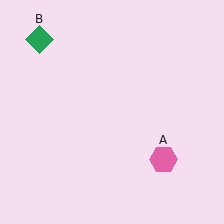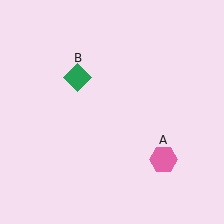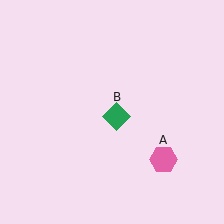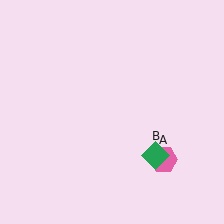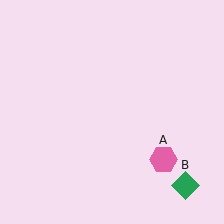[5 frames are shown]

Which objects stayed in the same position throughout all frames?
Pink hexagon (object A) remained stationary.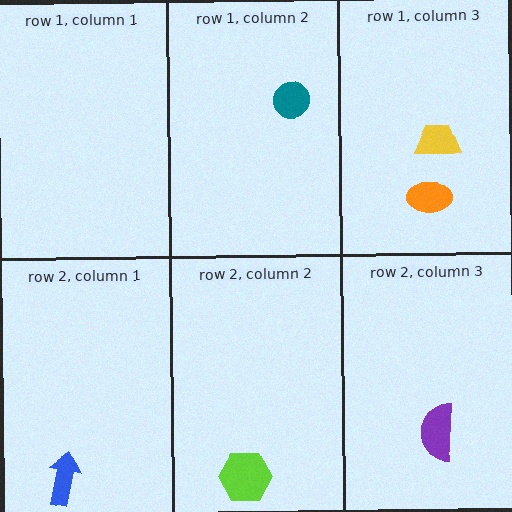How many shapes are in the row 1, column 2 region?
1.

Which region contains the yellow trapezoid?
The row 1, column 3 region.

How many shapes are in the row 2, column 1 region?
1.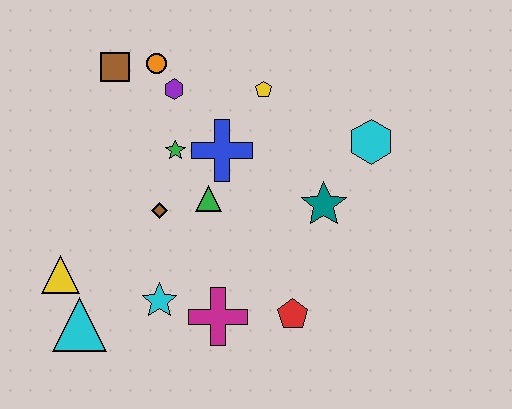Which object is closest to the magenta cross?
The cyan star is closest to the magenta cross.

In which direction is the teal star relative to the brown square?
The teal star is to the right of the brown square.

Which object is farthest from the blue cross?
The cyan triangle is farthest from the blue cross.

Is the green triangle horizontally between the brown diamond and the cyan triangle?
No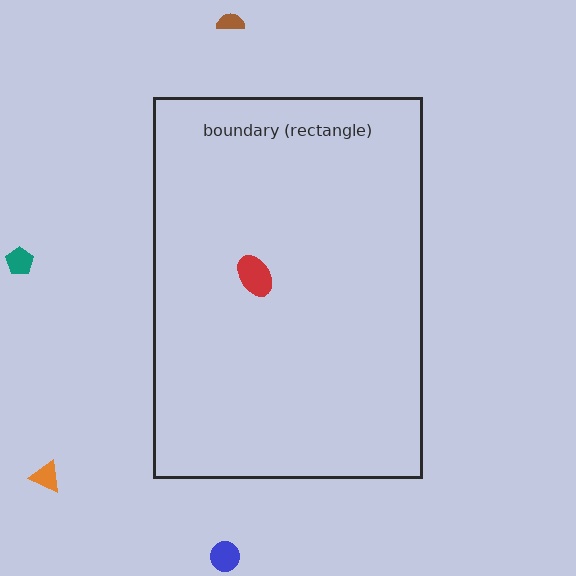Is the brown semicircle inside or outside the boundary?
Outside.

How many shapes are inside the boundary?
1 inside, 4 outside.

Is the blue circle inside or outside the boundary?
Outside.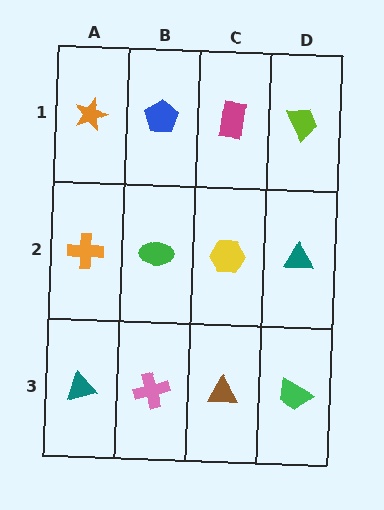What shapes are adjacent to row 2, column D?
A lime trapezoid (row 1, column D), a green trapezoid (row 3, column D), a yellow hexagon (row 2, column C).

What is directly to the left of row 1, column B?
An orange star.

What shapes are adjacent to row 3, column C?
A yellow hexagon (row 2, column C), a pink cross (row 3, column B), a green trapezoid (row 3, column D).